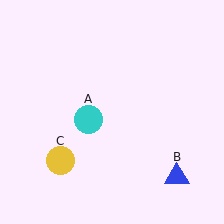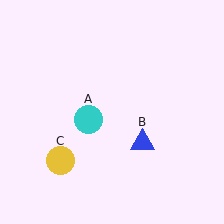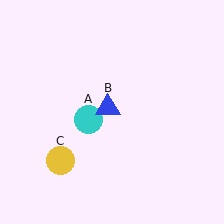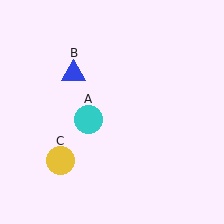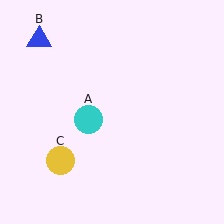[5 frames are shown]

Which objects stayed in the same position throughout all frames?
Cyan circle (object A) and yellow circle (object C) remained stationary.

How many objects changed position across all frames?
1 object changed position: blue triangle (object B).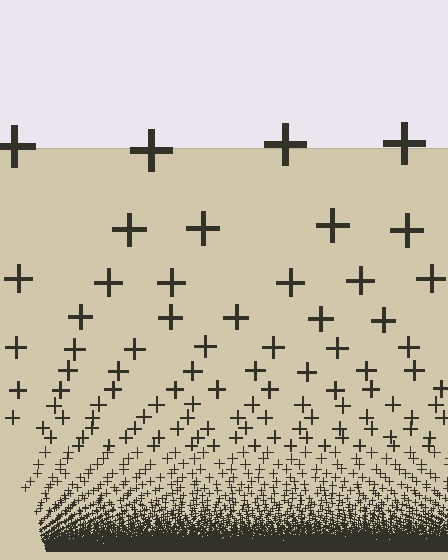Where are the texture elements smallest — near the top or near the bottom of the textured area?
Near the bottom.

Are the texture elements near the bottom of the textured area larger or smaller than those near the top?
Smaller. The gradient is inverted — elements near the bottom are smaller and denser.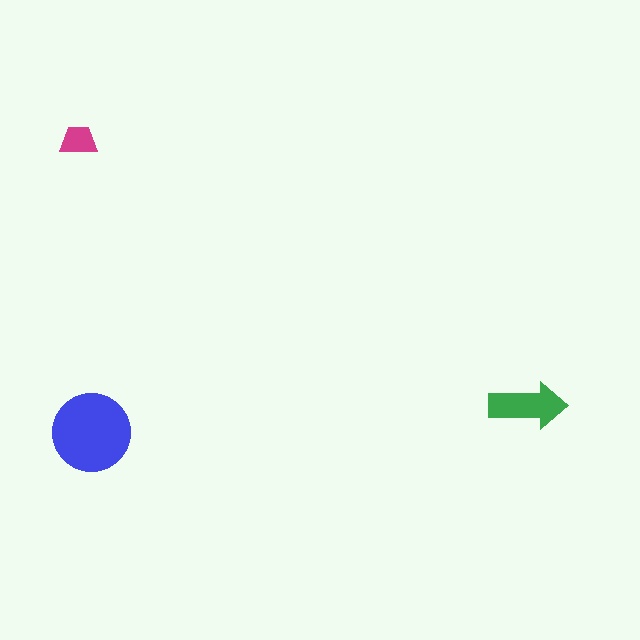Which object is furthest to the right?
The green arrow is rightmost.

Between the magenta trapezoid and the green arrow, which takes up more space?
The green arrow.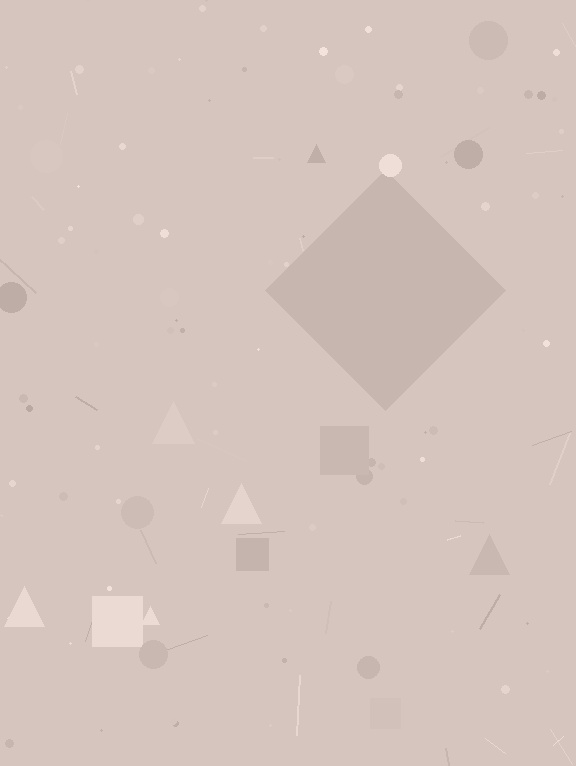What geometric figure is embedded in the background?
A diamond is embedded in the background.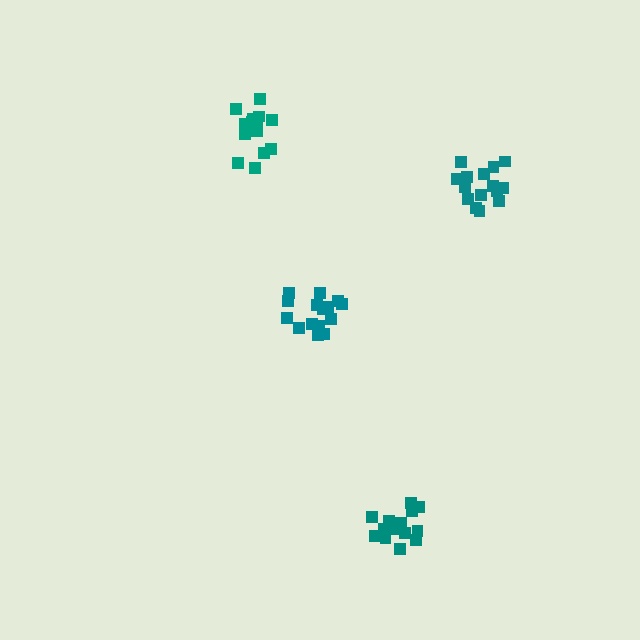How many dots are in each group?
Group 1: 14 dots, Group 2: 15 dots, Group 3: 15 dots, Group 4: 17 dots (61 total).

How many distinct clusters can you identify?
There are 4 distinct clusters.